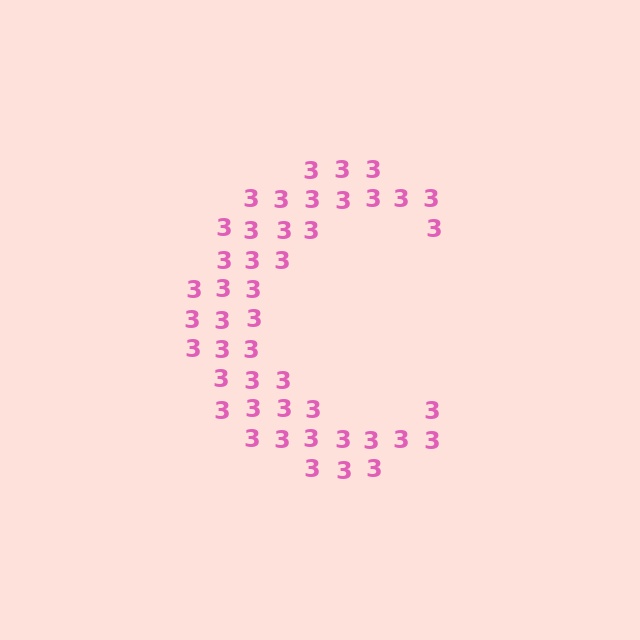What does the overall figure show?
The overall figure shows the letter C.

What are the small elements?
The small elements are digit 3's.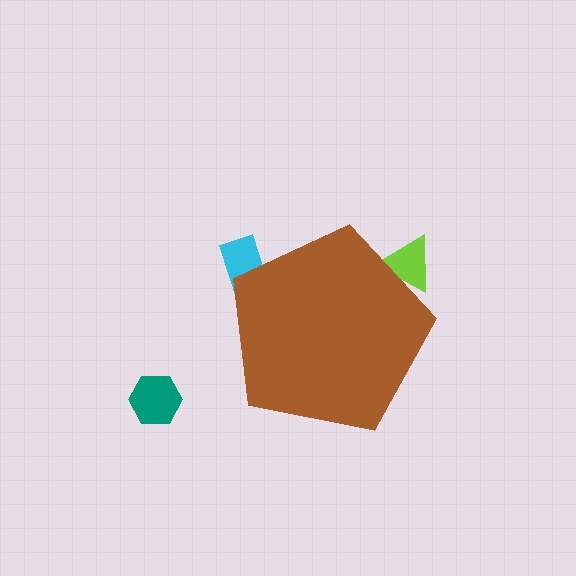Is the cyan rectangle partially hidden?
Yes, the cyan rectangle is partially hidden behind the brown pentagon.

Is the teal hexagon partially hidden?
No, the teal hexagon is fully visible.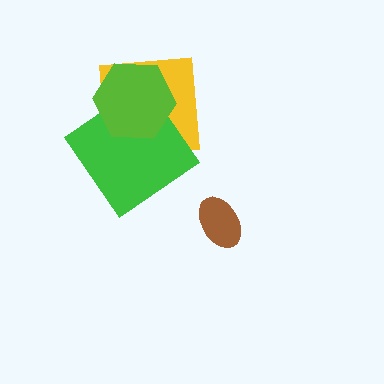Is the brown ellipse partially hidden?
No, no other shape covers it.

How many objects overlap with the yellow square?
2 objects overlap with the yellow square.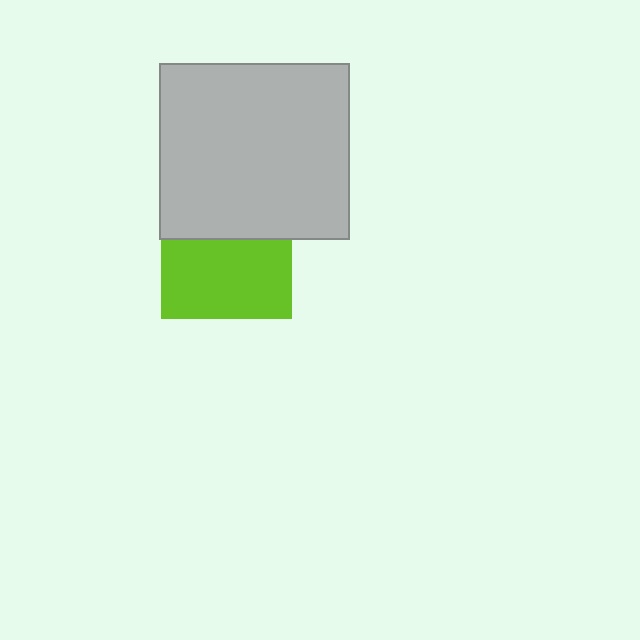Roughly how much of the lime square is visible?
About half of it is visible (roughly 61%).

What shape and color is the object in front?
The object in front is a light gray rectangle.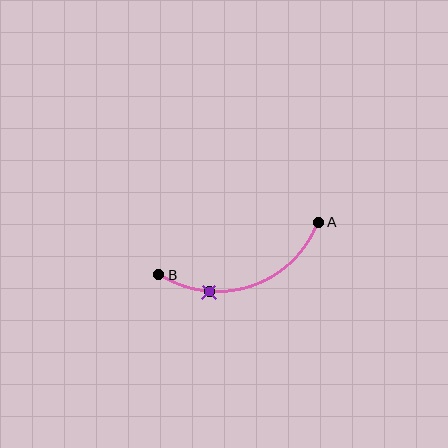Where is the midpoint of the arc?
The arc midpoint is the point on the curve farthest from the straight line joining A and B. It sits below that line.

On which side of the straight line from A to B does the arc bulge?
The arc bulges below the straight line connecting A and B.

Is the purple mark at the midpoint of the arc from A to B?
No. The purple mark lies on the arc but is closer to endpoint B. The arc midpoint would be at the point on the curve equidistant along the arc from both A and B.